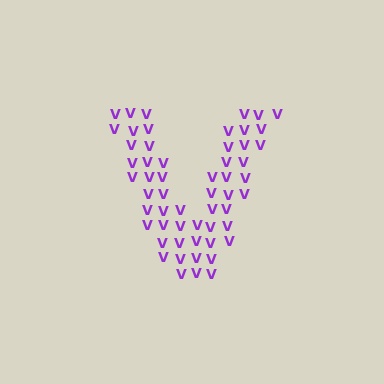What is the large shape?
The large shape is the letter V.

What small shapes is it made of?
It is made of small letter V's.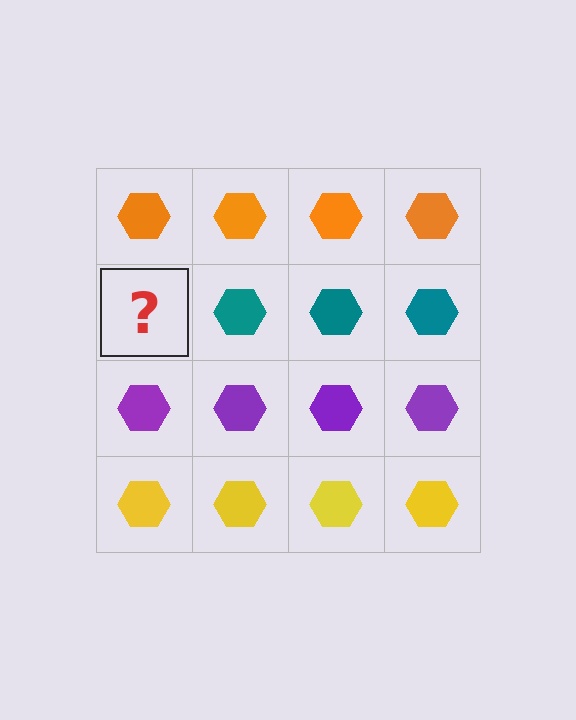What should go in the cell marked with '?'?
The missing cell should contain a teal hexagon.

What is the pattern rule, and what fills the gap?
The rule is that each row has a consistent color. The gap should be filled with a teal hexagon.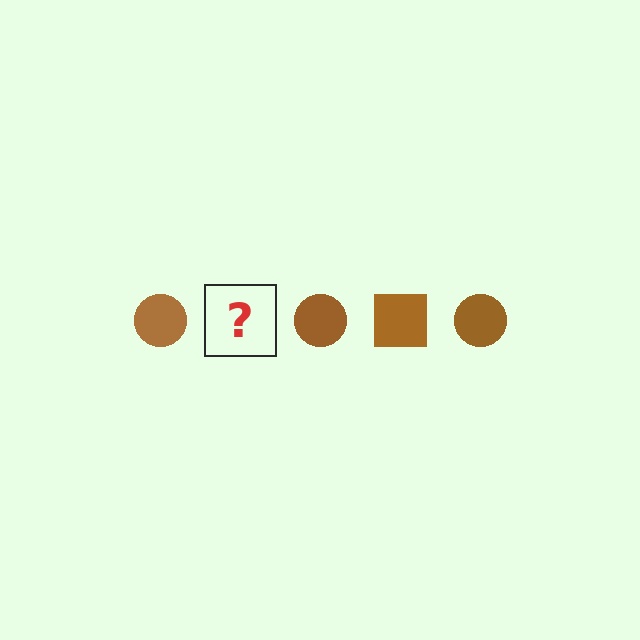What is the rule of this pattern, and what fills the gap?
The rule is that the pattern cycles through circle, square shapes in brown. The gap should be filled with a brown square.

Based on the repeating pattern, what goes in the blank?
The blank should be a brown square.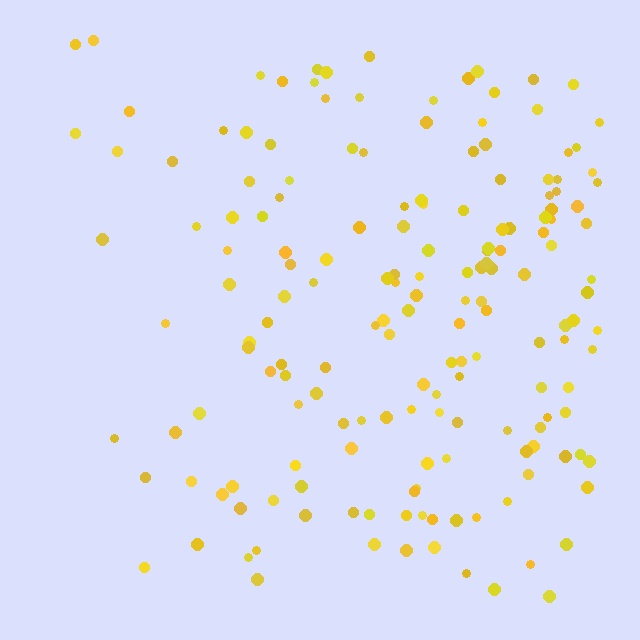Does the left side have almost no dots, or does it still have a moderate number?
Still a moderate number, just noticeably fewer than the right.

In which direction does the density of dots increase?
From left to right, with the right side densest.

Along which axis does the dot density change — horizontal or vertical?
Horizontal.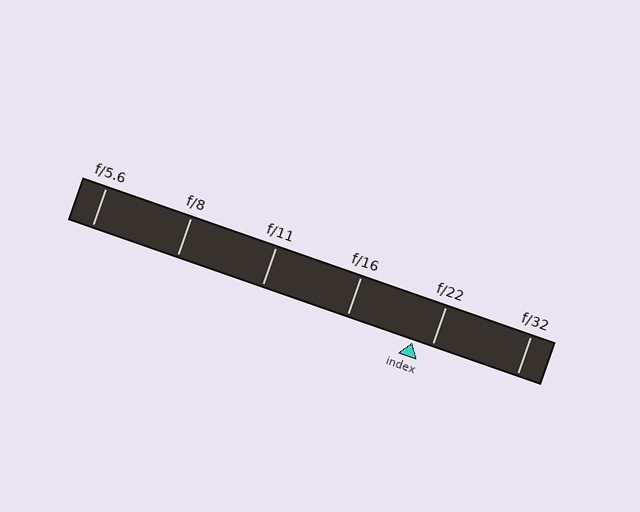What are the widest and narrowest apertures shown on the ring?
The widest aperture shown is f/5.6 and the narrowest is f/32.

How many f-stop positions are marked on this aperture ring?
There are 6 f-stop positions marked.